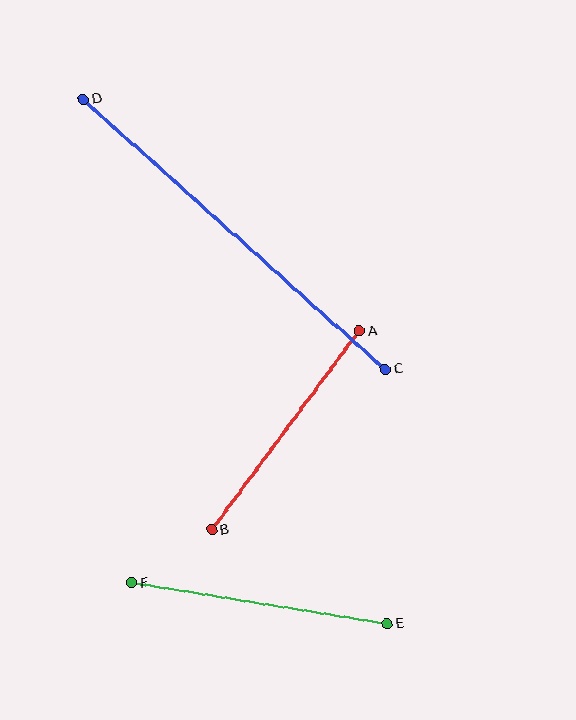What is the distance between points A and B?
The distance is approximately 248 pixels.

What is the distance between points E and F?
The distance is approximately 259 pixels.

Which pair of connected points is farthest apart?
Points C and D are farthest apart.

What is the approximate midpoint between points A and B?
The midpoint is at approximately (286, 431) pixels.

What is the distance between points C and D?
The distance is approximately 405 pixels.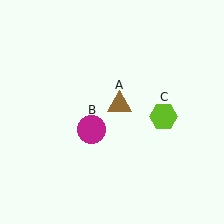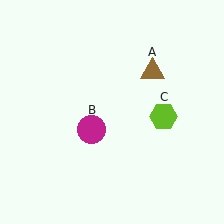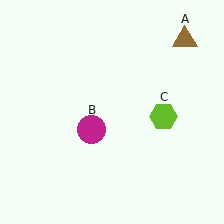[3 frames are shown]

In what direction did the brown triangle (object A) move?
The brown triangle (object A) moved up and to the right.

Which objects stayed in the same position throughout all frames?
Magenta circle (object B) and lime hexagon (object C) remained stationary.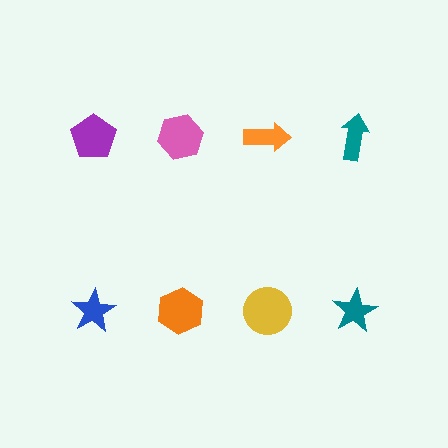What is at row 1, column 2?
A pink hexagon.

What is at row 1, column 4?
A teal arrow.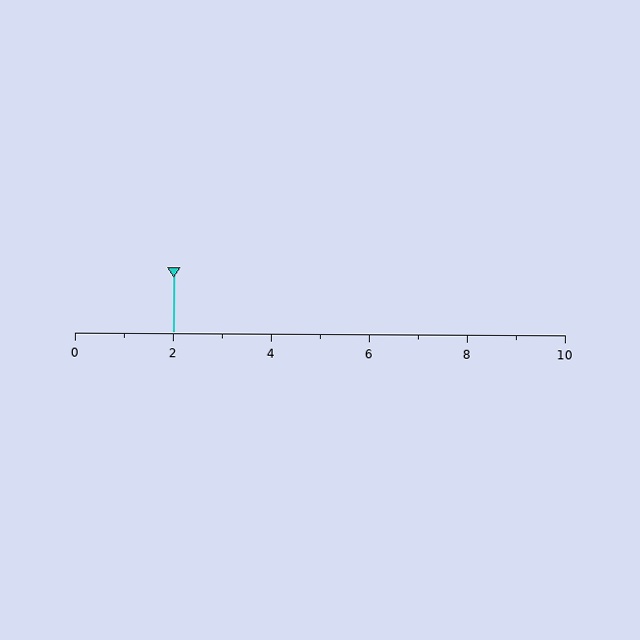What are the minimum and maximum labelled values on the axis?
The axis runs from 0 to 10.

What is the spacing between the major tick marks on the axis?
The major ticks are spaced 2 apart.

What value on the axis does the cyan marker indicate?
The marker indicates approximately 2.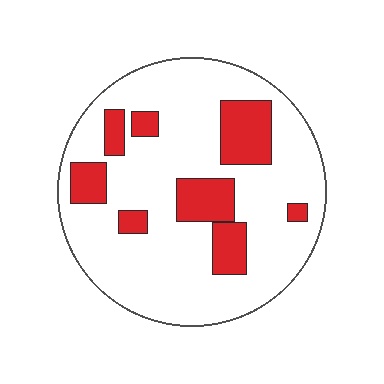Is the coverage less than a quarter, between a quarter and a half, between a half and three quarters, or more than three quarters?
Less than a quarter.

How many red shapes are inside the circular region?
8.